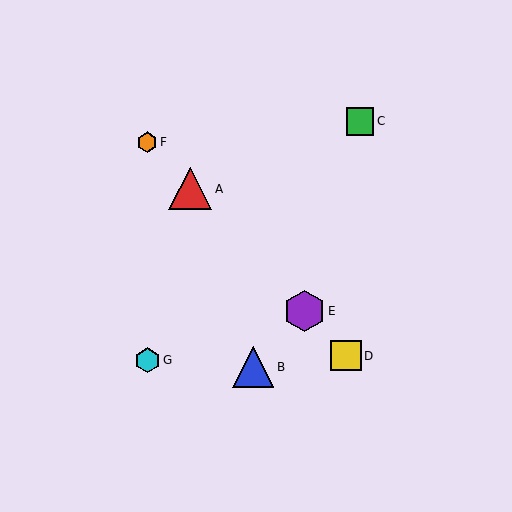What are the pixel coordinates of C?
Object C is at (360, 121).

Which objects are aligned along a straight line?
Objects A, D, E, F are aligned along a straight line.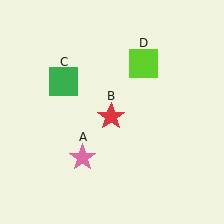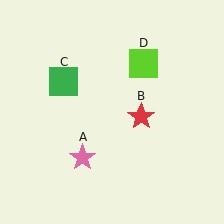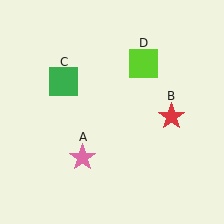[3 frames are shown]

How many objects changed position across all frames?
1 object changed position: red star (object B).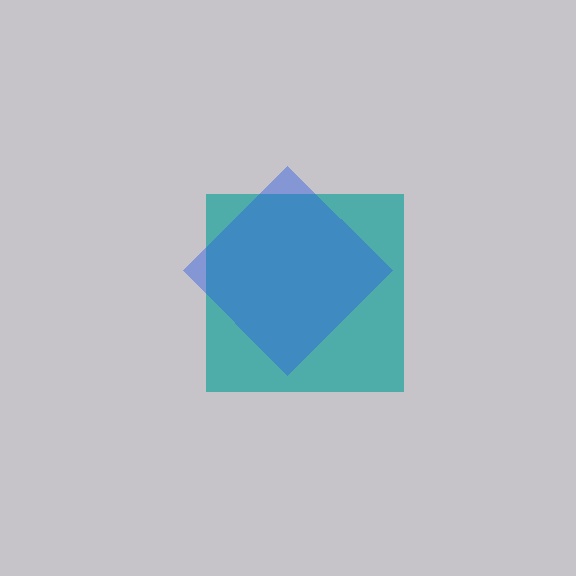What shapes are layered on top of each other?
The layered shapes are: a teal square, a blue diamond.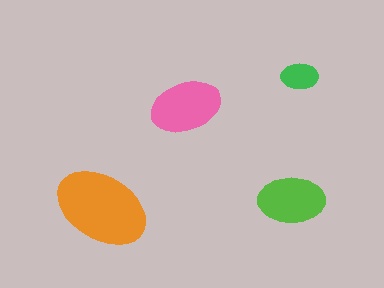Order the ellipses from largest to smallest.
the orange one, the pink one, the lime one, the green one.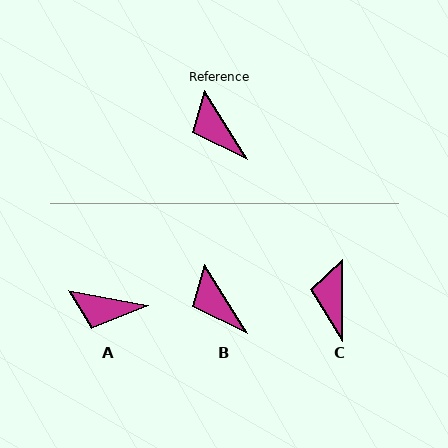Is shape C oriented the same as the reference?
No, it is off by about 32 degrees.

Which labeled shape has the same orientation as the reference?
B.